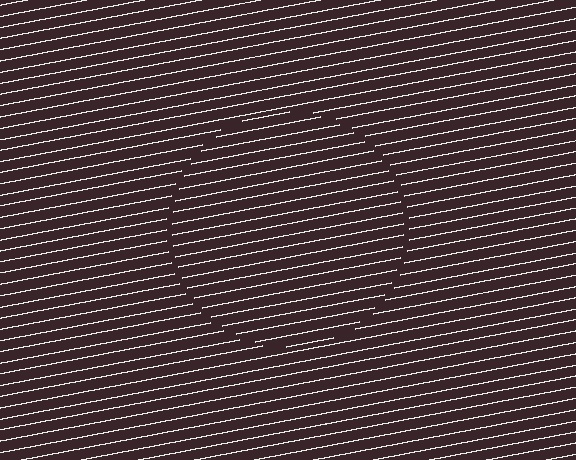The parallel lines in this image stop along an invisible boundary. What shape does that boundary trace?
An illusory circle. The interior of the shape contains the same grating, shifted by half a period — the contour is defined by the phase discontinuity where line-ends from the inner and outer gratings abut.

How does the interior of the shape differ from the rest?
The interior of the shape contains the same grating, shifted by half a period — the contour is defined by the phase discontinuity where line-ends from the inner and outer gratings abut.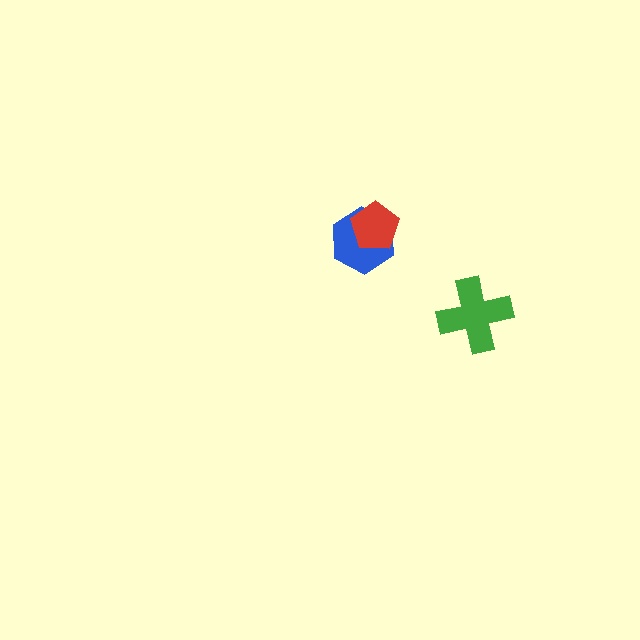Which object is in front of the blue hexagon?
The red pentagon is in front of the blue hexagon.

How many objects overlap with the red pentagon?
1 object overlaps with the red pentagon.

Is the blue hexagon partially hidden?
Yes, it is partially covered by another shape.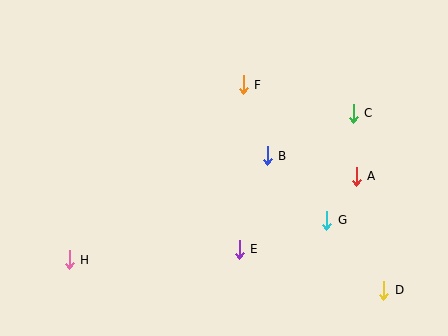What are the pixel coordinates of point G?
Point G is at (327, 220).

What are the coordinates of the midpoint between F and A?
The midpoint between F and A is at (300, 131).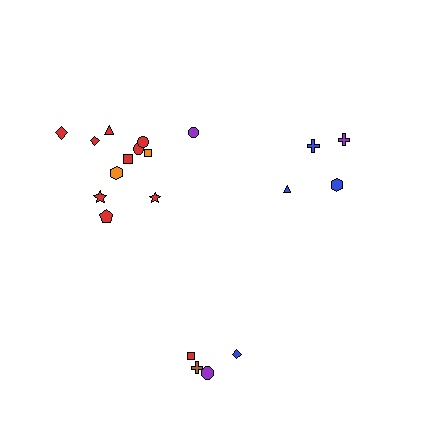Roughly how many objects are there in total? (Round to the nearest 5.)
Roughly 20 objects in total.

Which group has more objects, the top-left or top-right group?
The top-left group.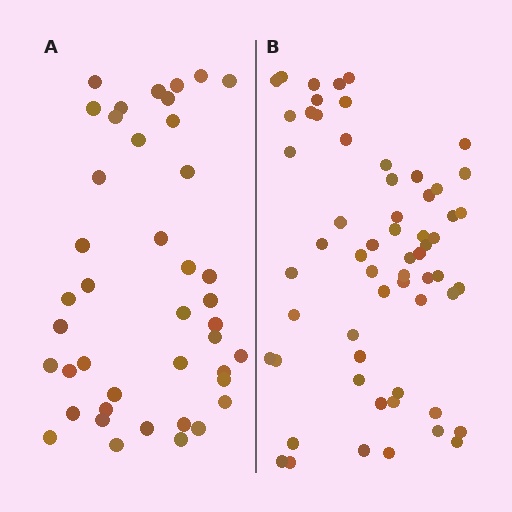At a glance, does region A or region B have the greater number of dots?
Region B (the right region) has more dots.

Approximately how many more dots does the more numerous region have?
Region B has approximately 20 more dots than region A.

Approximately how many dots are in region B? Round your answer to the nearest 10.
About 60 dots.